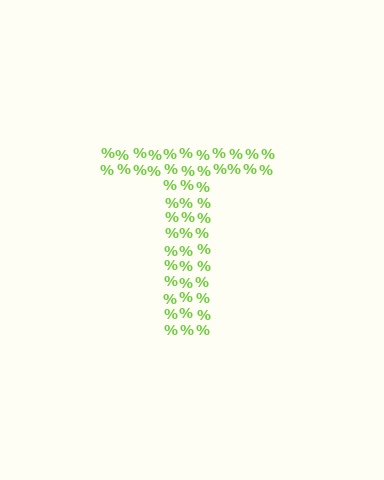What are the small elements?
The small elements are percent signs.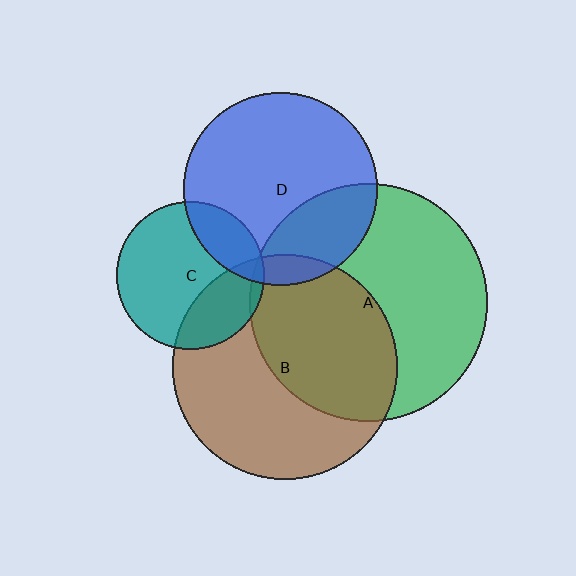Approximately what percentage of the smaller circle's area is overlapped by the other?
Approximately 5%.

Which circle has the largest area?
Circle A (green).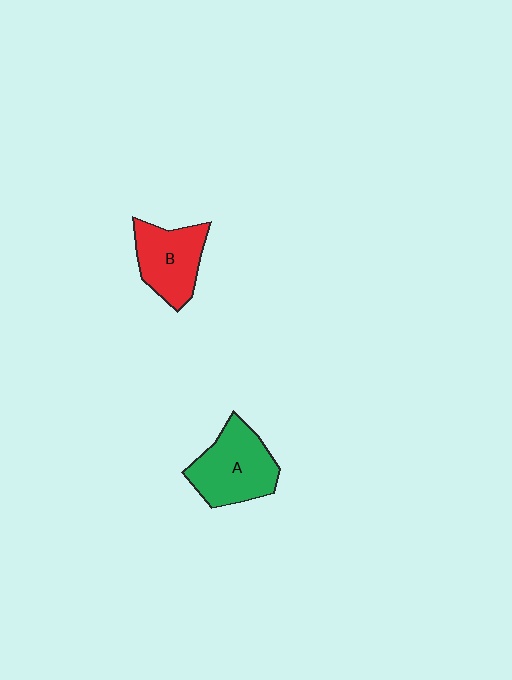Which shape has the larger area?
Shape A (green).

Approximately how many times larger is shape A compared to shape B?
Approximately 1.2 times.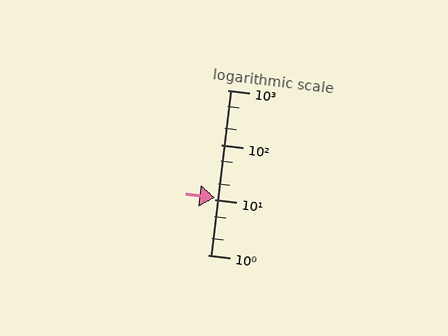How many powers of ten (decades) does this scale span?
The scale spans 3 decades, from 1 to 1000.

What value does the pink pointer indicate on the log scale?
The pointer indicates approximately 11.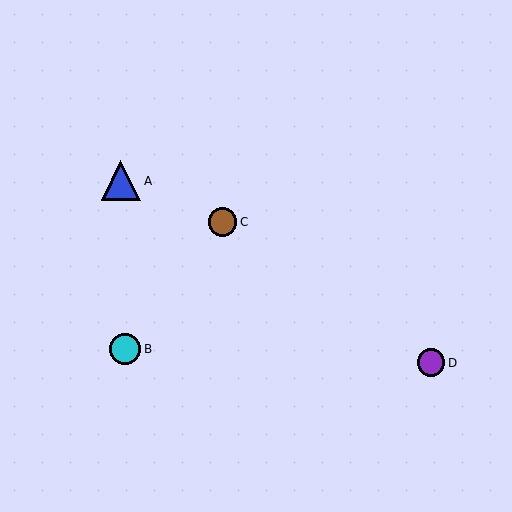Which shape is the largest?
The blue triangle (labeled A) is the largest.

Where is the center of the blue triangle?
The center of the blue triangle is at (121, 181).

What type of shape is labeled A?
Shape A is a blue triangle.